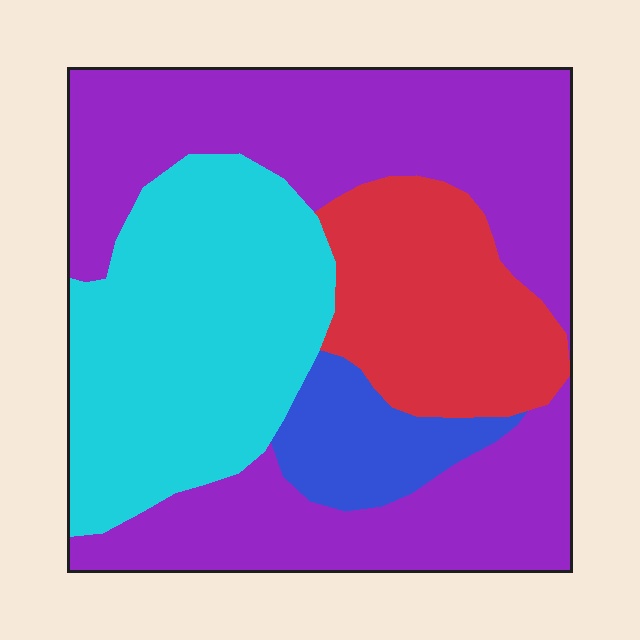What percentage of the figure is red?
Red covers roughly 15% of the figure.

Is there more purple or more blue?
Purple.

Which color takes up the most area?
Purple, at roughly 45%.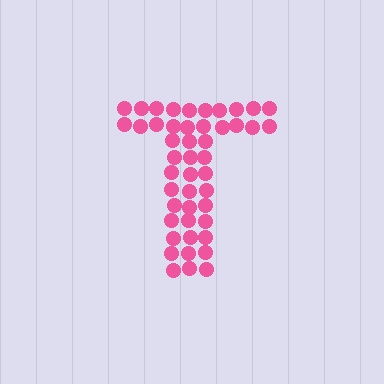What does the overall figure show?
The overall figure shows the letter T.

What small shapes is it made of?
It is made of small circles.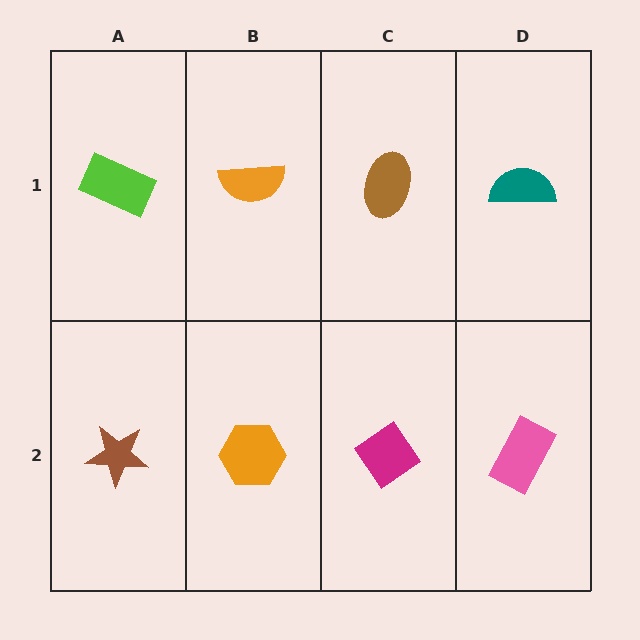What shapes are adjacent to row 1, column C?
A magenta diamond (row 2, column C), an orange semicircle (row 1, column B), a teal semicircle (row 1, column D).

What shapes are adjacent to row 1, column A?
A brown star (row 2, column A), an orange semicircle (row 1, column B).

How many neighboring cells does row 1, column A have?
2.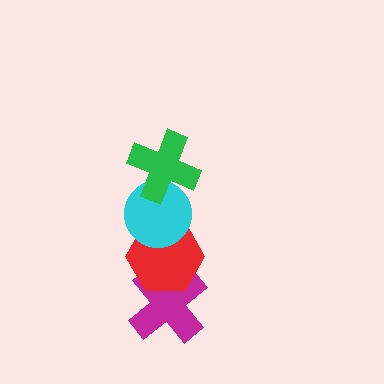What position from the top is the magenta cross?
The magenta cross is 4th from the top.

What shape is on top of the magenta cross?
The red hexagon is on top of the magenta cross.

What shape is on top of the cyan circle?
The green cross is on top of the cyan circle.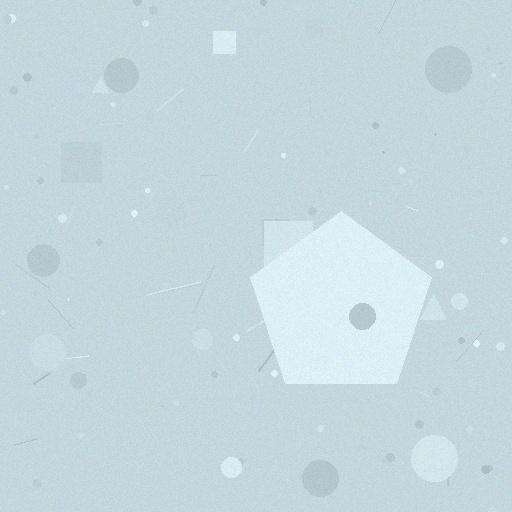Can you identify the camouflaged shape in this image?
The camouflaged shape is a pentagon.